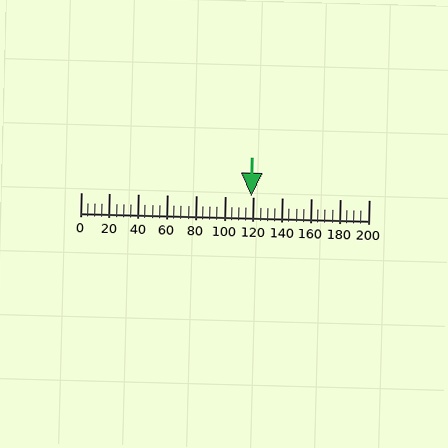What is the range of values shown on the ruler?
The ruler shows values from 0 to 200.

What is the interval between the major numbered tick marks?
The major tick marks are spaced 20 units apart.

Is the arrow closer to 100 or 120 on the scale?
The arrow is closer to 120.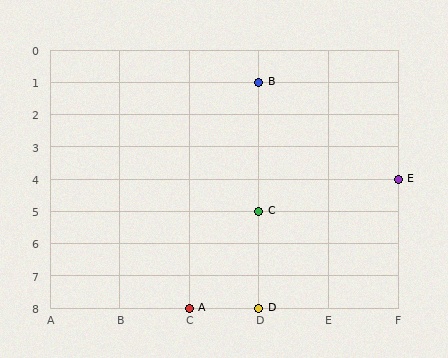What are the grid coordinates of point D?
Point D is at grid coordinates (D, 8).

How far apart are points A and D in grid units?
Points A and D are 1 column apart.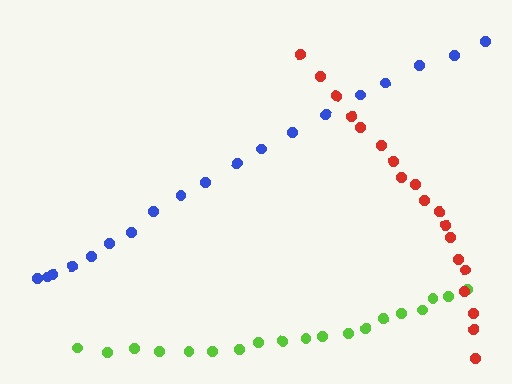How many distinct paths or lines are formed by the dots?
There are 3 distinct paths.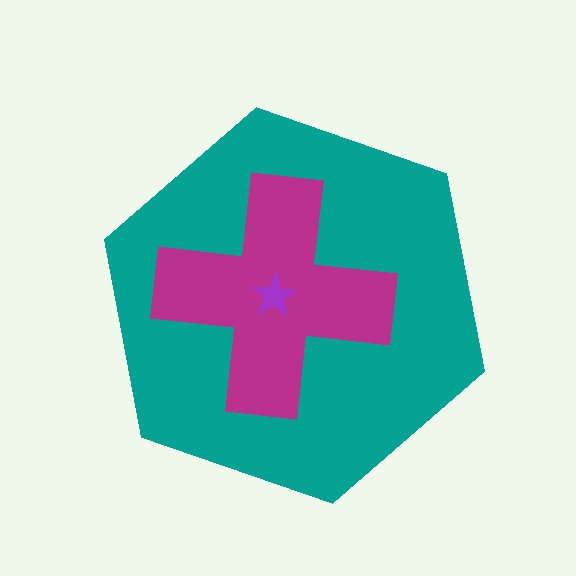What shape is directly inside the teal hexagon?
The magenta cross.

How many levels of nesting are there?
3.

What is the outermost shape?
The teal hexagon.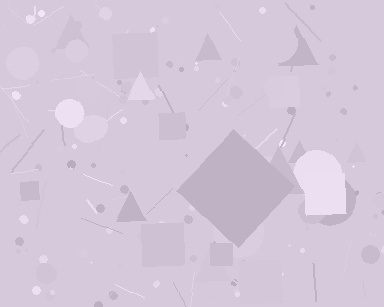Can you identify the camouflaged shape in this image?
The camouflaged shape is a diamond.